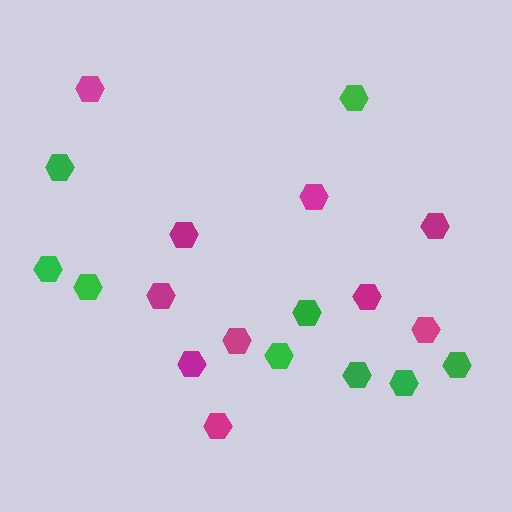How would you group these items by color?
There are 2 groups: one group of magenta hexagons (10) and one group of green hexagons (9).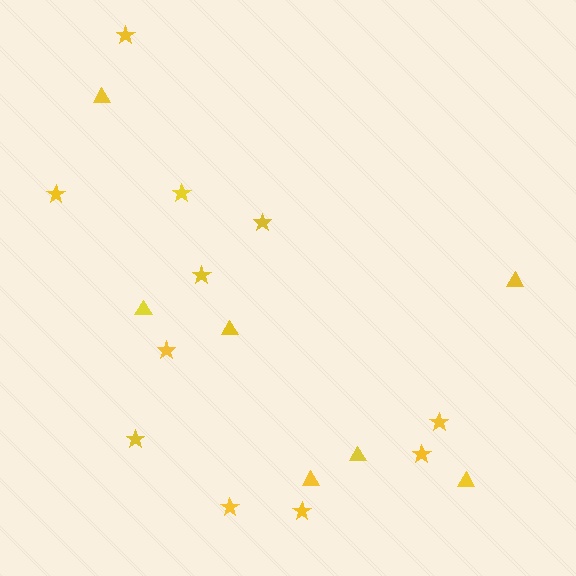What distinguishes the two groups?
There are 2 groups: one group of stars (11) and one group of triangles (7).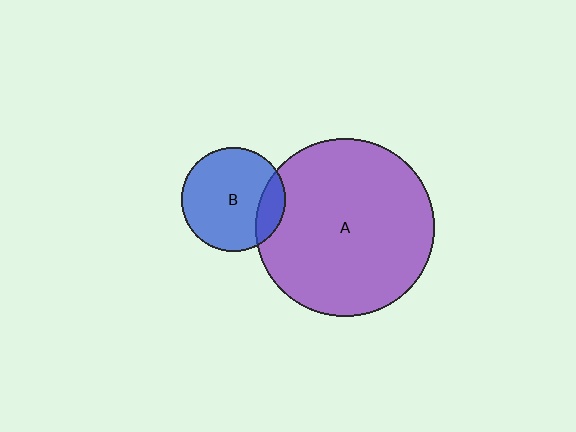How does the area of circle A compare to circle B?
Approximately 3.0 times.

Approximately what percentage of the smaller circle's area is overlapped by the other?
Approximately 15%.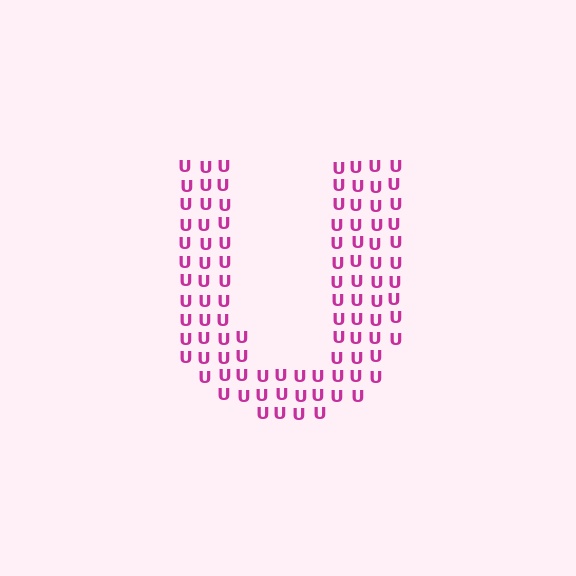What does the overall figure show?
The overall figure shows the letter U.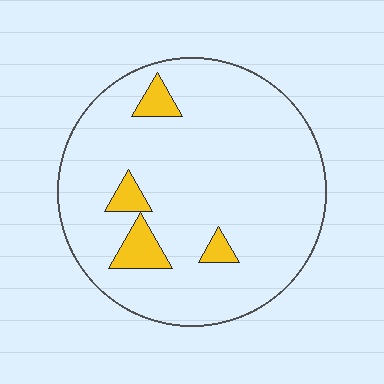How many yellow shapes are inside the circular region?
4.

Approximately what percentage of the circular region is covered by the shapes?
Approximately 10%.